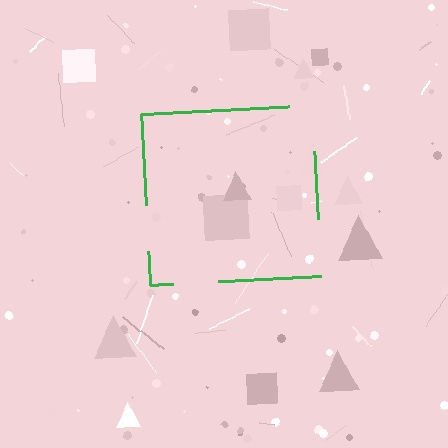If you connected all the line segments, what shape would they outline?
They would outline a square.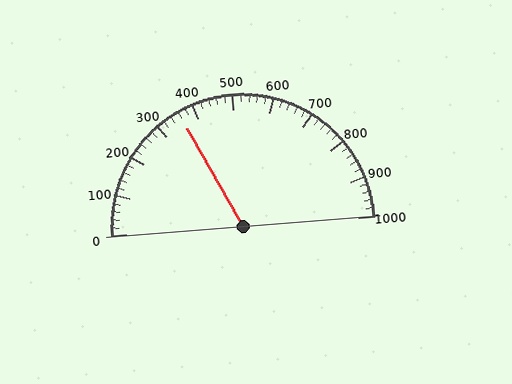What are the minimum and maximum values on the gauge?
The gauge ranges from 0 to 1000.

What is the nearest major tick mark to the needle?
The nearest major tick mark is 400.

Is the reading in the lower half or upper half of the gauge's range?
The reading is in the lower half of the range (0 to 1000).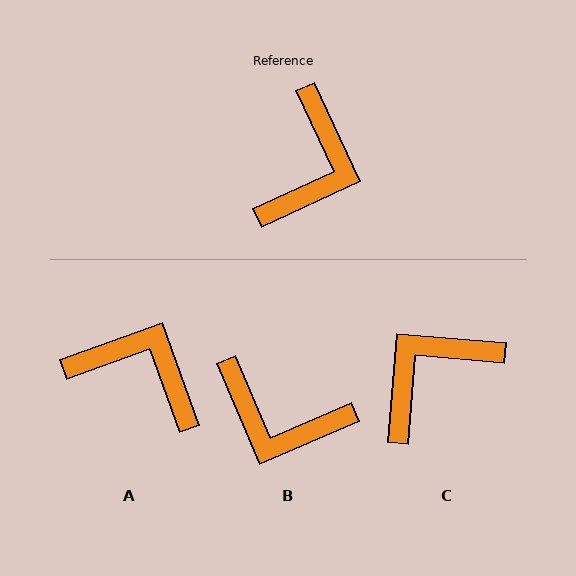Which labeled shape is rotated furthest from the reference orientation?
C, about 150 degrees away.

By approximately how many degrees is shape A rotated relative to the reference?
Approximately 85 degrees counter-clockwise.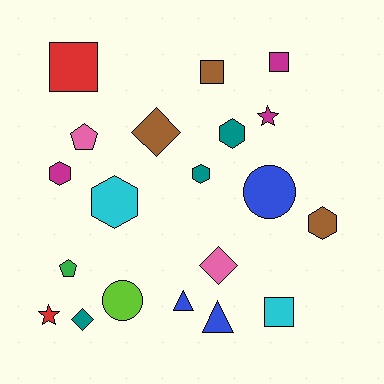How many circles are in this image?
There are 2 circles.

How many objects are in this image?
There are 20 objects.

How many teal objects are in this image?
There are 3 teal objects.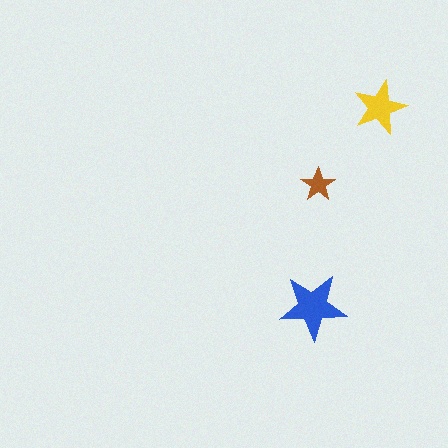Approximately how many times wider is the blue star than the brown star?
About 2 times wider.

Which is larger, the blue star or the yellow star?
The blue one.